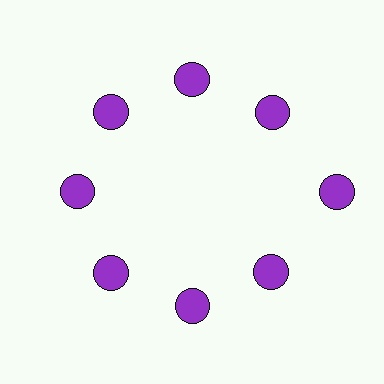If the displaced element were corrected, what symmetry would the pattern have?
It would have 8-fold rotational symmetry — the pattern would map onto itself every 45 degrees.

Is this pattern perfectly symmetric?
No. The 8 purple circles are arranged in a ring, but one element near the 3 o'clock position is pushed outward from the center, breaking the 8-fold rotational symmetry.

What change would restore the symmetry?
The symmetry would be restored by moving it inward, back onto the ring so that all 8 circles sit at equal angles and equal distance from the center.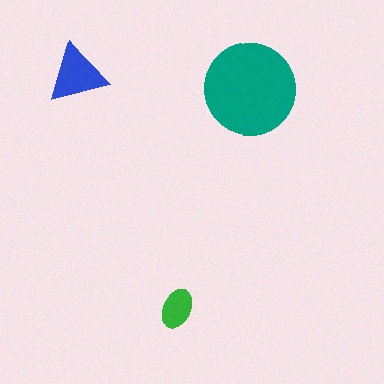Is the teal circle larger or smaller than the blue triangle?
Larger.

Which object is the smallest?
The green ellipse.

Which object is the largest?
The teal circle.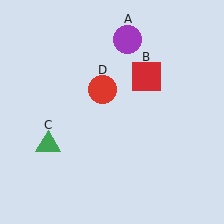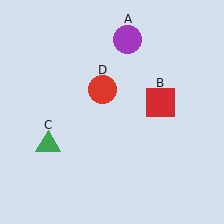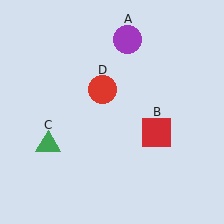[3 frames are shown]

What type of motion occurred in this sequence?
The red square (object B) rotated clockwise around the center of the scene.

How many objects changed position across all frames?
1 object changed position: red square (object B).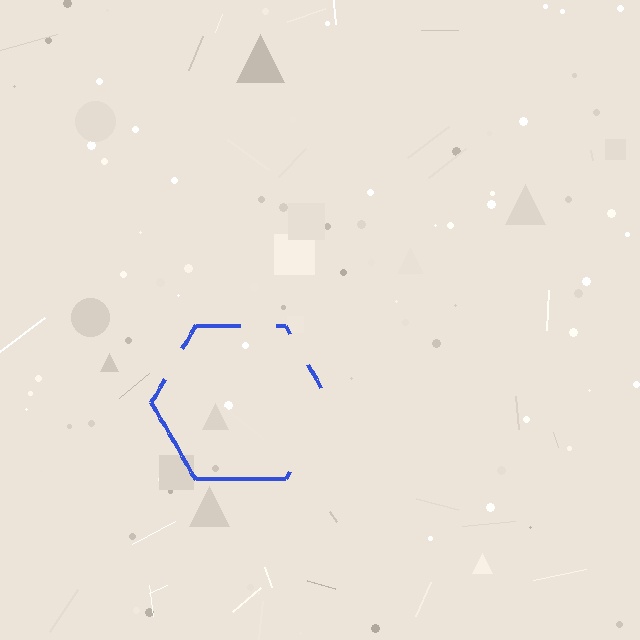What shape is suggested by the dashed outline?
The dashed outline suggests a hexagon.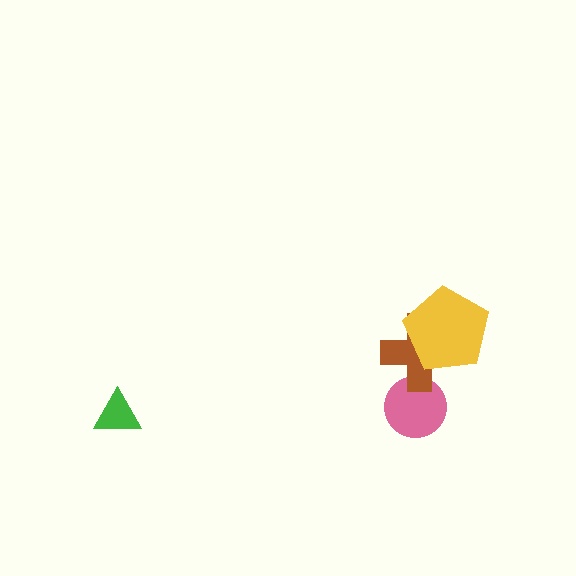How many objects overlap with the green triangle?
0 objects overlap with the green triangle.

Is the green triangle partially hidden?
No, no other shape covers it.